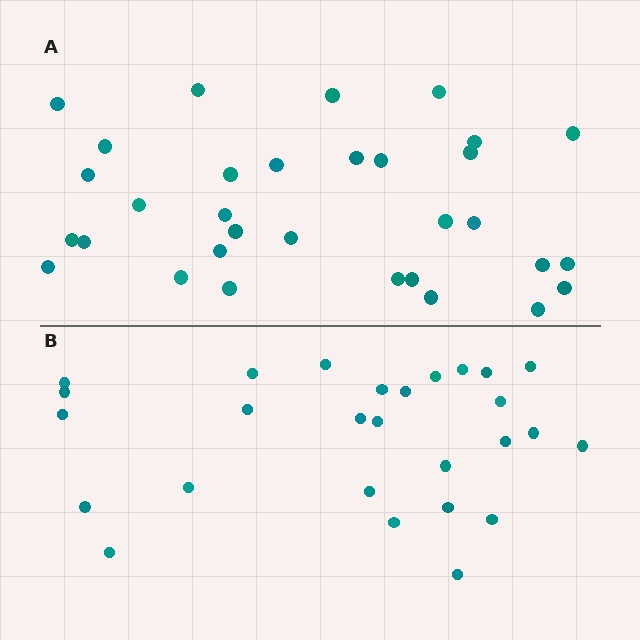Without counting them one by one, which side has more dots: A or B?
Region A (the top region) has more dots.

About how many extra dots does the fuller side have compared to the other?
Region A has about 5 more dots than region B.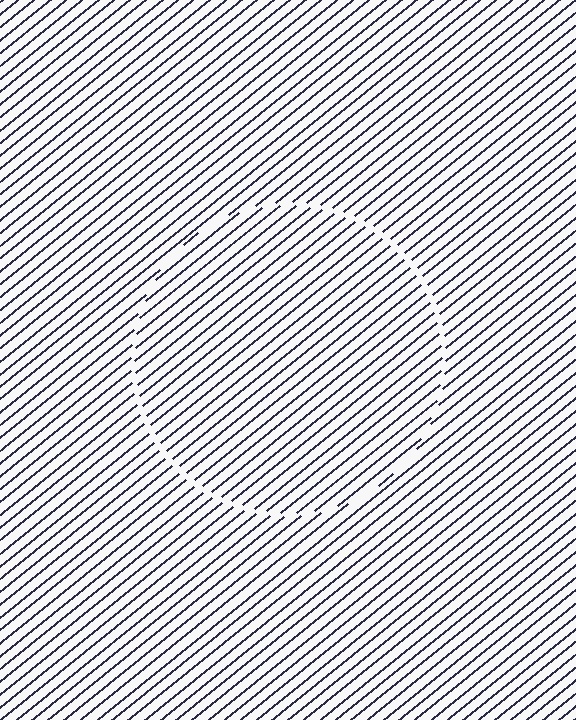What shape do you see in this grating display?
An illusory circle. The interior of the shape contains the same grating, shifted by half a period — the contour is defined by the phase discontinuity where line-ends from the inner and outer gratings abut.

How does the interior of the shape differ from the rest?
The interior of the shape contains the same grating, shifted by half a period — the contour is defined by the phase discontinuity where line-ends from the inner and outer gratings abut.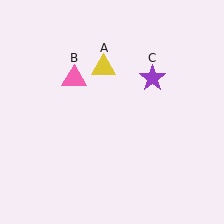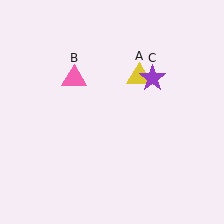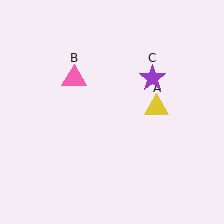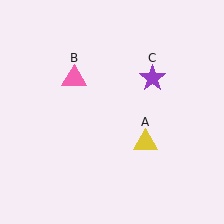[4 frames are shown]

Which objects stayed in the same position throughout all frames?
Pink triangle (object B) and purple star (object C) remained stationary.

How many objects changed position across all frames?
1 object changed position: yellow triangle (object A).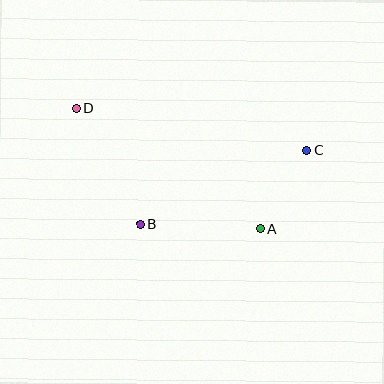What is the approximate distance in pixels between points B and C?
The distance between B and C is approximately 183 pixels.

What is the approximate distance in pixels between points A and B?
The distance between A and B is approximately 120 pixels.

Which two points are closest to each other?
Points A and C are closest to each other.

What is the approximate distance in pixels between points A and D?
The distance between A and D is approximately 220 pixels.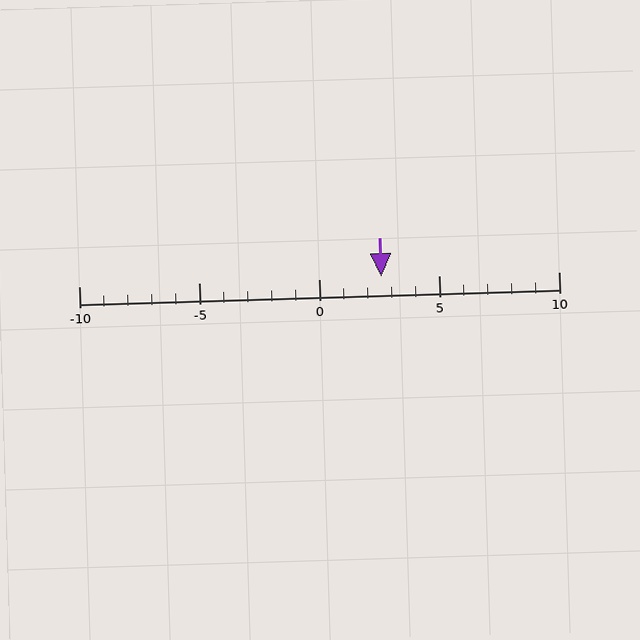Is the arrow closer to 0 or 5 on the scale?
The arrow is closer to 5.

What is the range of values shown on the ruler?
The ruler shows values from -10 to 10.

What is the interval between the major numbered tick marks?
The major tick marks are spaced 5 units apart.